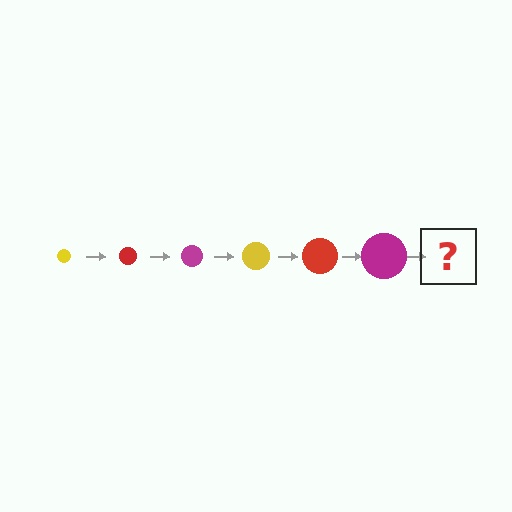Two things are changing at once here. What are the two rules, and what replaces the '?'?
The two rules are that the circle grows larger each step and the color cycles through yellow, red, and magenta. The '?' should be a yellow circle, larger than the previous one.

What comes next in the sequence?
The next element should be a yellow circle, larger than the previous one.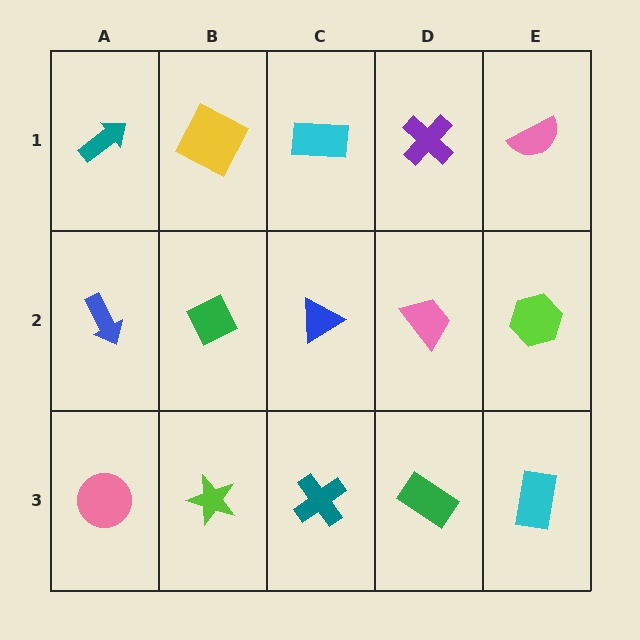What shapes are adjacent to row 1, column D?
A pink trapezoid (row 2, column D), a cyan rectangle (row 1, column C), a pink semicircle (row 1, column E).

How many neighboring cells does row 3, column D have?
3.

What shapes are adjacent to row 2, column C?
A cyan rectangle (row 1, column C), a teal cross (row 3, column C), a green diamond (row 2, column B), a pink trapezoid (row 2, column D).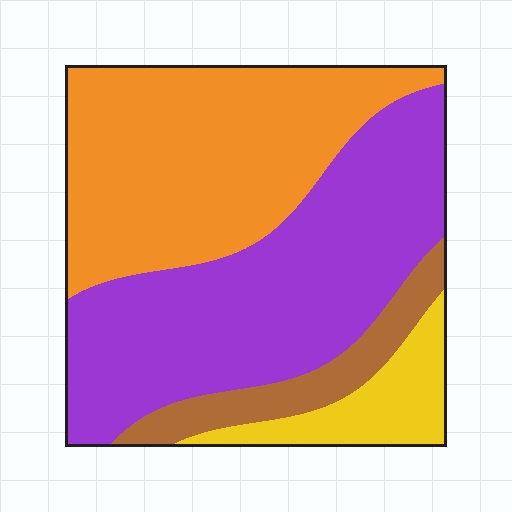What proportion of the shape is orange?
Orange takes up about three eighths (3/8) of the shape.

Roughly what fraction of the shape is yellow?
Yellow covers about 10% of the shape.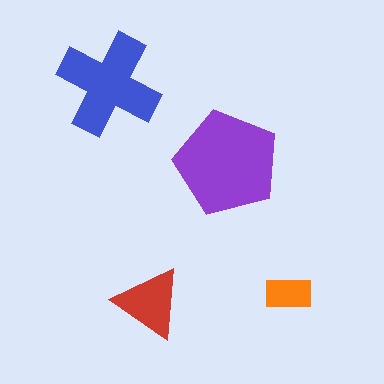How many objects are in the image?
There are 4 objects in the image.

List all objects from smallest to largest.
The orange rectangle, the red triangle, the blue cross, the purple pentagon.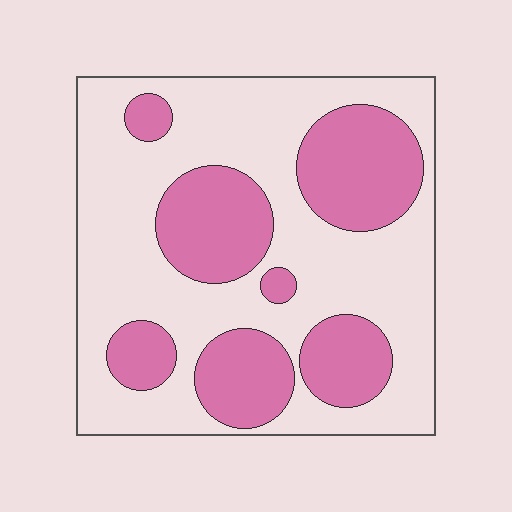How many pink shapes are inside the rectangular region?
7.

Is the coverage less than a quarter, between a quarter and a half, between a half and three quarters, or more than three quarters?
Between a quarter and a half.